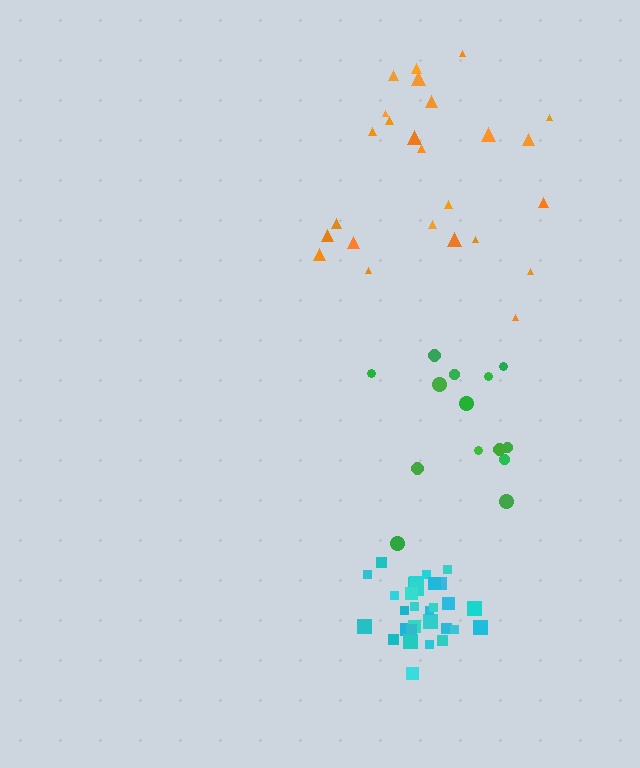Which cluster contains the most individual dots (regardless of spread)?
Cyan (30).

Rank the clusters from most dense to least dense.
cyan, orange, green.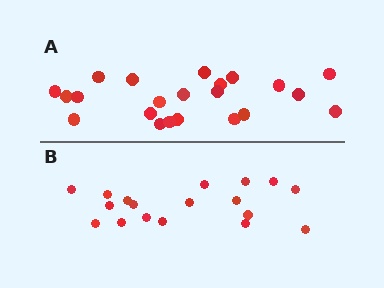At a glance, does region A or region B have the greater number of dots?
Region A (the top region) has more dots.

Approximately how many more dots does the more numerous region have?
Region A has about 4 more dots than region B.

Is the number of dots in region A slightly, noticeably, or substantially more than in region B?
Region A has only slightly more — the two regions are fairly close. The ratio is roughly 1.2 to 1.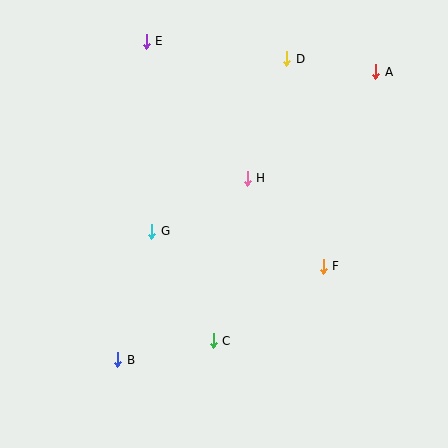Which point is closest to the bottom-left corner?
Point B is closest to the bottom-left corner.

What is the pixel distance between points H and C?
The distance between H and C is 166 pixels.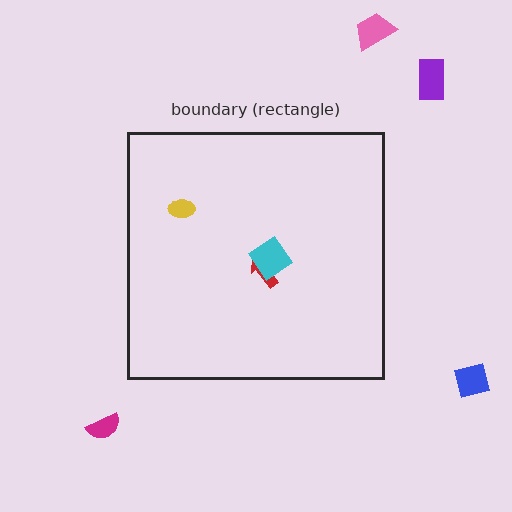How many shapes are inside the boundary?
3 inside, 4 outside.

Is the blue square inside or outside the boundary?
Outside.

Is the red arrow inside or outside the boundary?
Inside.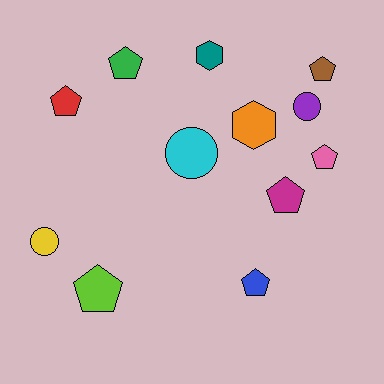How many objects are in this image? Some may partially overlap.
There are 12 objects.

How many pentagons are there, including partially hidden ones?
There are 7 pentagons.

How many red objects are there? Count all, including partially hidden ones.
There is 1 red object.